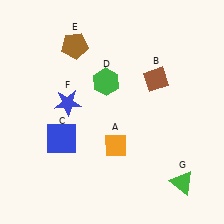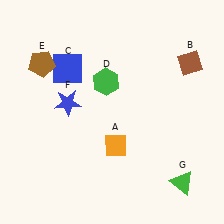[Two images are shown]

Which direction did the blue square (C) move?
The blue square (C) moved up.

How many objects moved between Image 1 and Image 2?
3 objects moved between the two images.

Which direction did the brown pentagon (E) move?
The brown pentagon (E) moved left.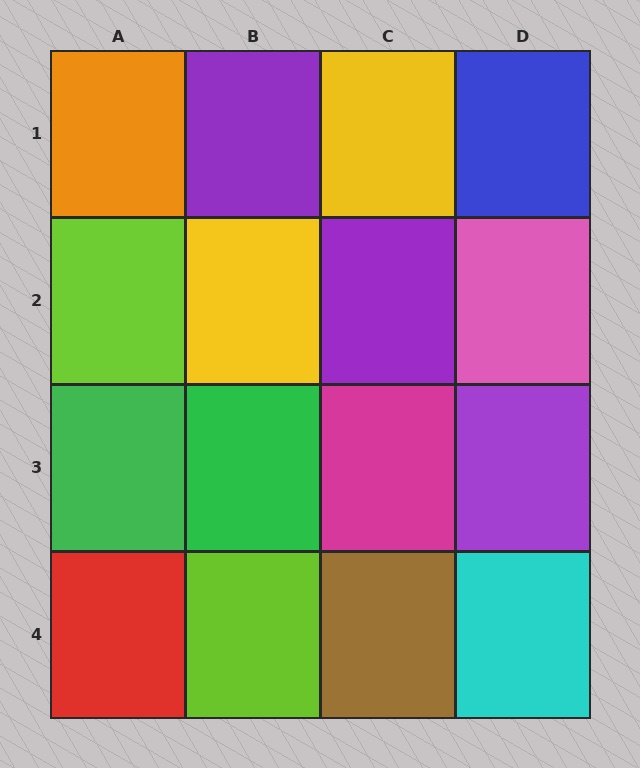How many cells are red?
1 cell is red.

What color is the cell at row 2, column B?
Yellow.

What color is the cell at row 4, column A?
Red.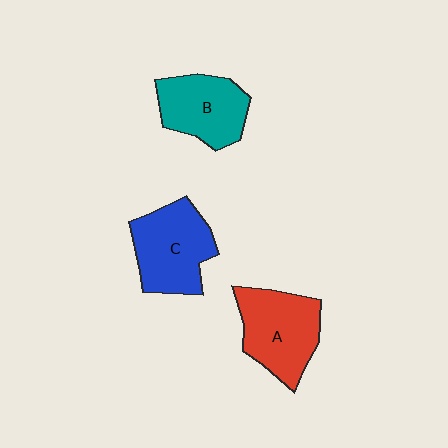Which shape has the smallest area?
Shape B (teal).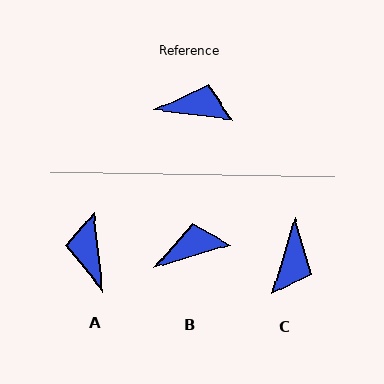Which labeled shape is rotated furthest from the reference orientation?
A, about 104 degrees away.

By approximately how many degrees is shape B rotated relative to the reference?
Approximately 24 degrees counter-clockwise.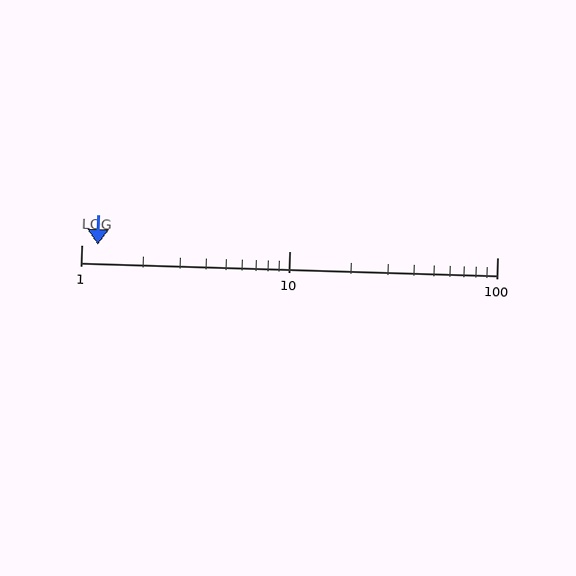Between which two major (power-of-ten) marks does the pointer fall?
The pointer is between 1 and 10.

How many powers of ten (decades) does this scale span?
The scale spans 2 decades, from 1 to 100.